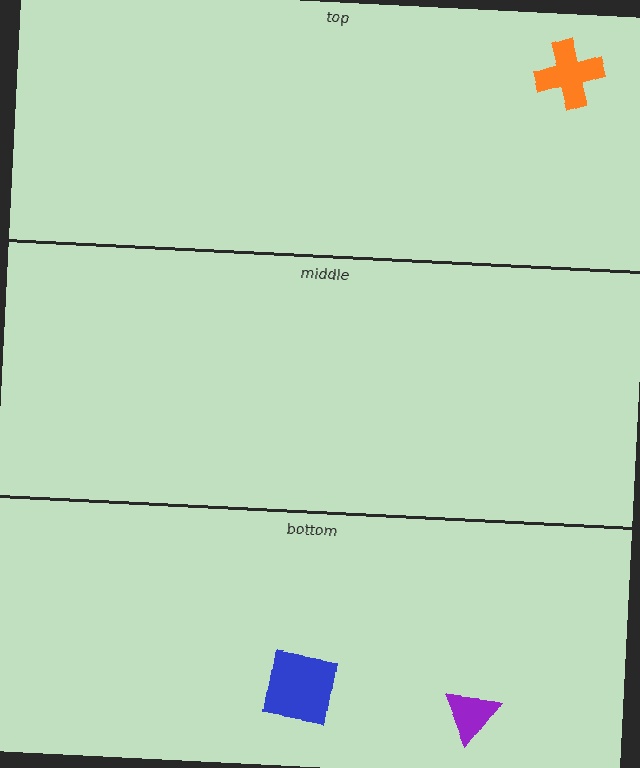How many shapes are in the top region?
1.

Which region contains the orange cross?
The top region.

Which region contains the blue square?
The bottom region.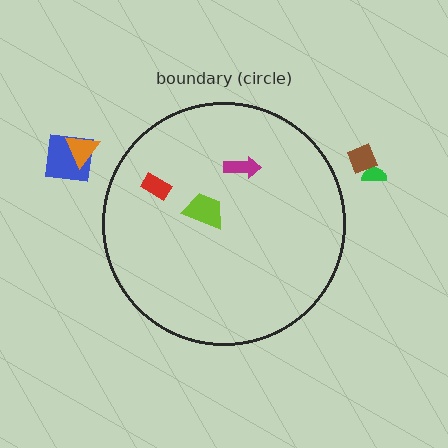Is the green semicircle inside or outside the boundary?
Outside.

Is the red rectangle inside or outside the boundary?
Inside.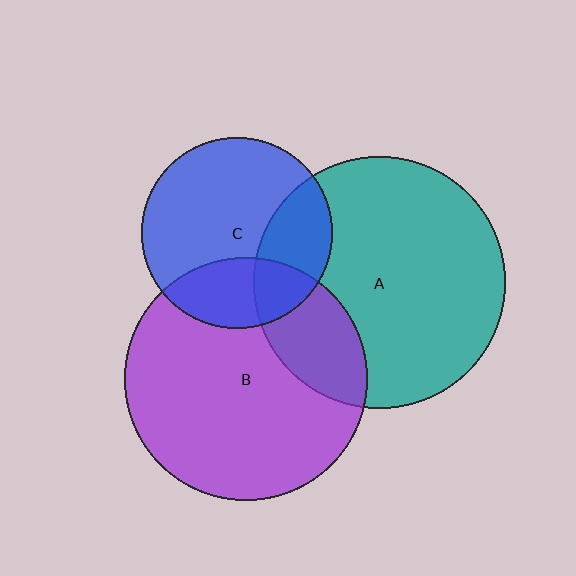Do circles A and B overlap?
Yes.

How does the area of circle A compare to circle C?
Approximately 1.7 times.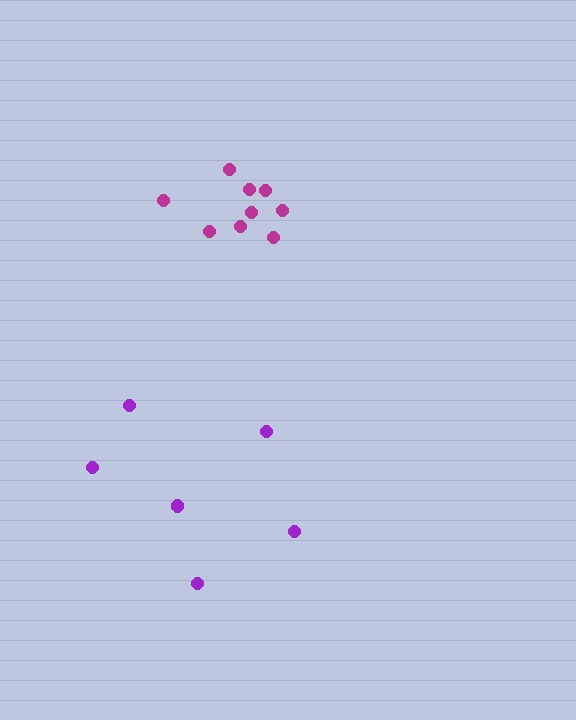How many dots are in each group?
Group 1: 6 dots, Group 2: 9 dots (15 total).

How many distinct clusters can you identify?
There are 2 distinct clusters.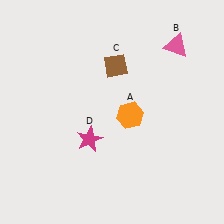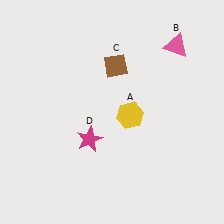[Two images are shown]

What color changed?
The hexagon (A) changed from orange in Image 1 to yellow in Image 2.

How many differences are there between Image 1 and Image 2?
There is 1 difference between the two images.